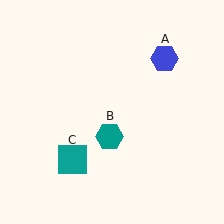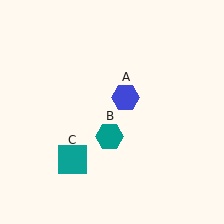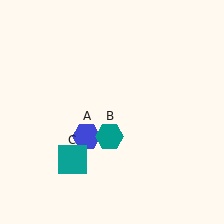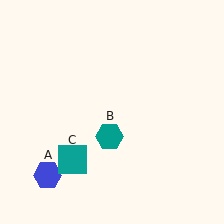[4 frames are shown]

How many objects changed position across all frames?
1 object changed position: blue hexagon (object A).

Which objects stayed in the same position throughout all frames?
Teal hexagon (object B) and teal square (object C) remained stationary.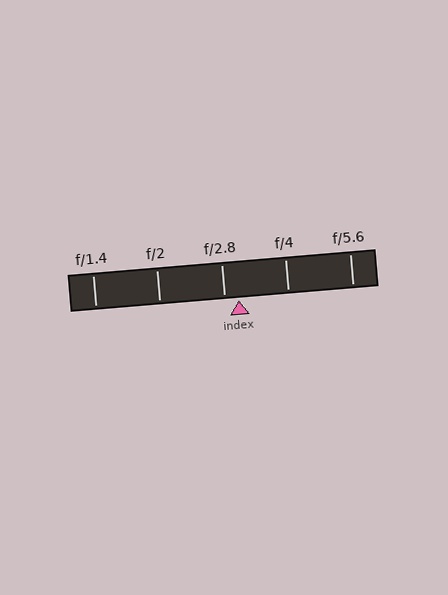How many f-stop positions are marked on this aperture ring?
There are 5 f-stop positions marked.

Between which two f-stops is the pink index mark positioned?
The index mark is between f/2.8 and f/4.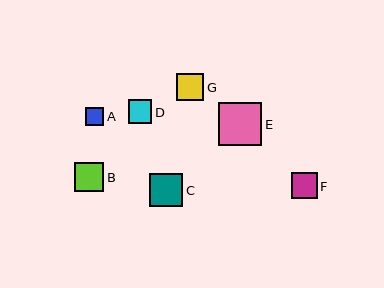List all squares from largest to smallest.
From largest to smallest: E, C, B, G, F, D, A.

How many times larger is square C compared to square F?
Square C is approximately 1.3 times the size of square F.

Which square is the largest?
Square E is the largest with a size of approximately 43 pixels.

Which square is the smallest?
Square A is the smallest with a size of approximately 19 pixels.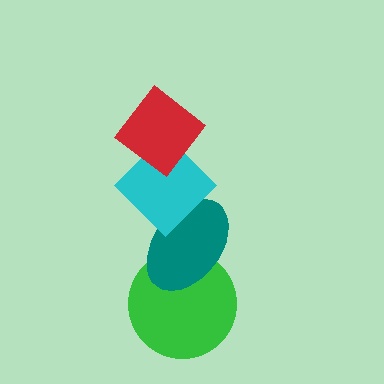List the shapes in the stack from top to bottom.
From top to bottom: the red diamond, the cyan diamond, the teal ellipse, the green circle.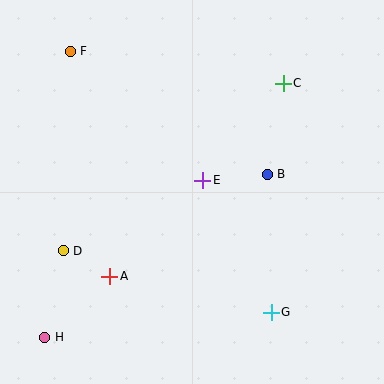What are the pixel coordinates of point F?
Point F is at (70, 51).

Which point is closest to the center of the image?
Point E at (203, 180) is closest to the center.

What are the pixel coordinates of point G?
Point G is at (271, 313).